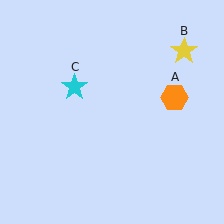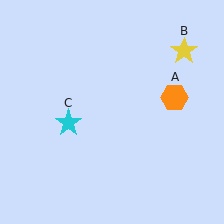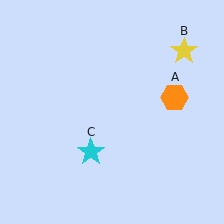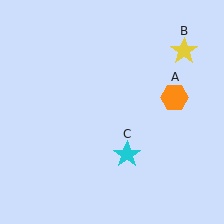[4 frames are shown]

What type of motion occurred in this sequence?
The cyan star (object C) rotated counterclockwise around the center of the scene.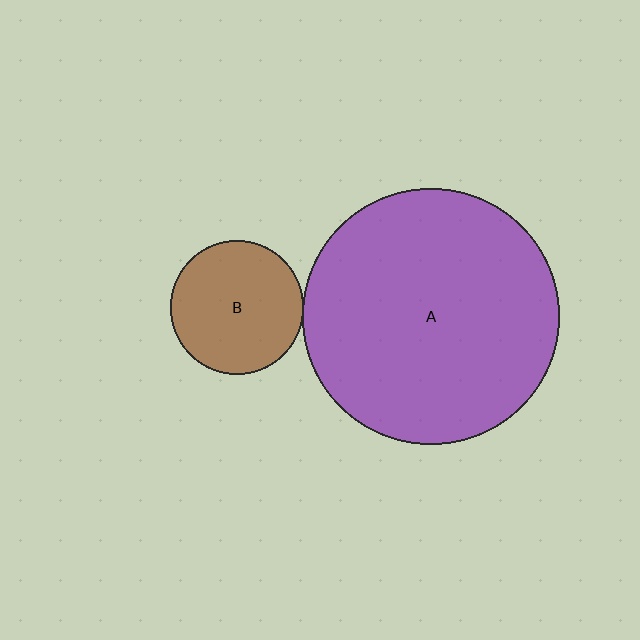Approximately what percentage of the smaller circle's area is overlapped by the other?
Approximately 5%.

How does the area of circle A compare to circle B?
Approximately 3.7 times.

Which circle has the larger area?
Circle A (purple).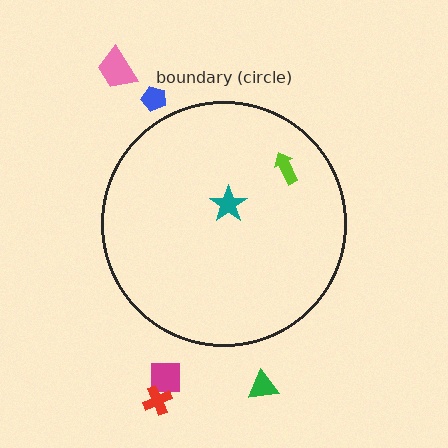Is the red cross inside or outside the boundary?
Outside.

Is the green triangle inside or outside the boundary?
Outside.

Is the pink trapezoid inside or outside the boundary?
Outside.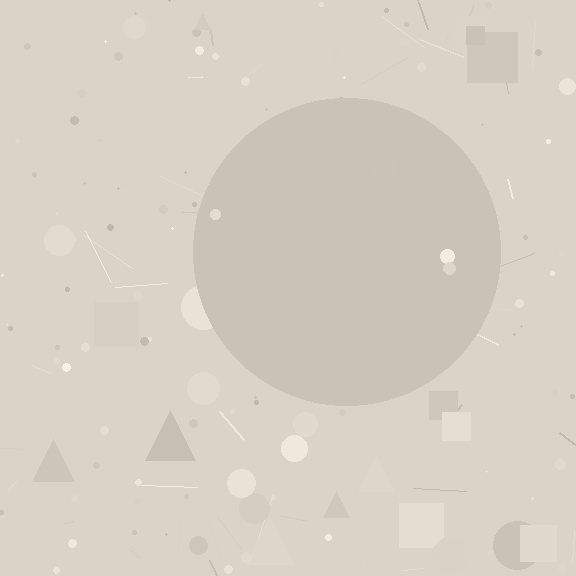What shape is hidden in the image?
A circle is hidden in the image.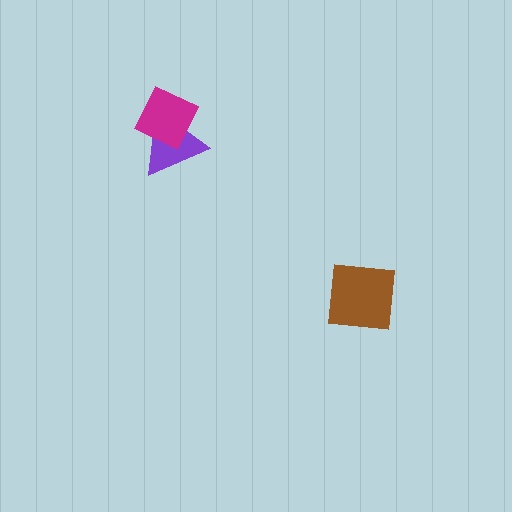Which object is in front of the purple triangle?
The magenta diamond is in front of the purple triangle.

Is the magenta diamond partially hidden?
No, no other shape covers it.